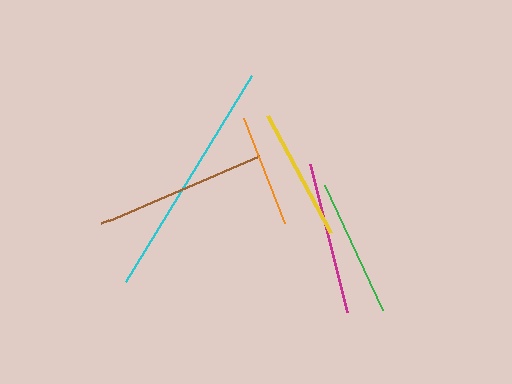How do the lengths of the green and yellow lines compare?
The green and yellow lines are approximately the same length.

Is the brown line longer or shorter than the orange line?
The brown line is longer than the orange line.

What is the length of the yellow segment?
The yellow segment is approximately 133 pixels long.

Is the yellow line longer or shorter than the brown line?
The brown line is longer than the yellow line.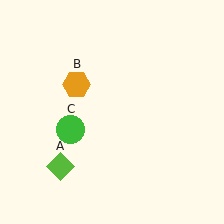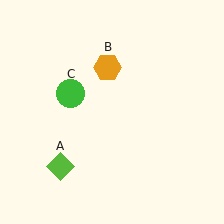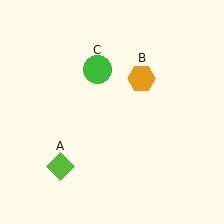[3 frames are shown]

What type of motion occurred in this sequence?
The orange hexagon (object B), green circle (object C) rotated clockwise around the center of the scene.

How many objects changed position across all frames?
2 objects changed position: orange hexagon (object B), green circle (object C).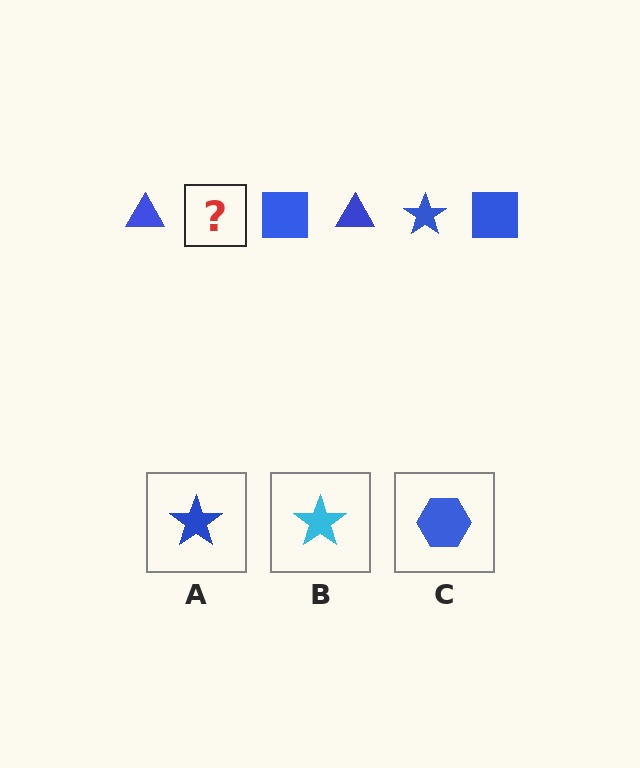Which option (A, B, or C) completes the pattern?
A.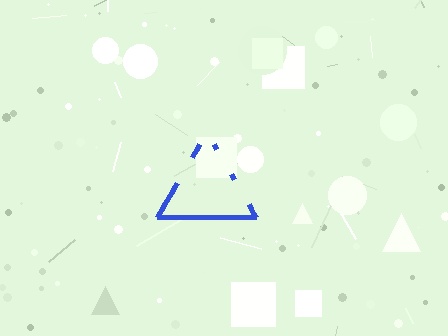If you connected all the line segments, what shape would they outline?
They would outline a triangle.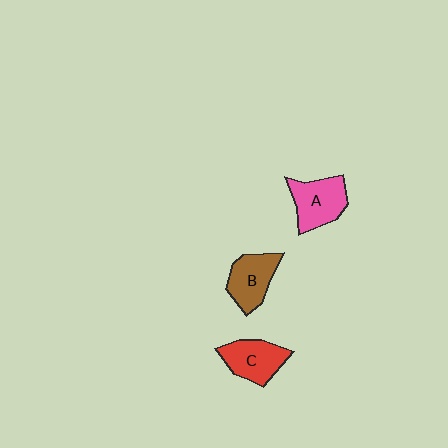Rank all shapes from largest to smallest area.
From largest to smallest: A (pink), C (red), B (brown).